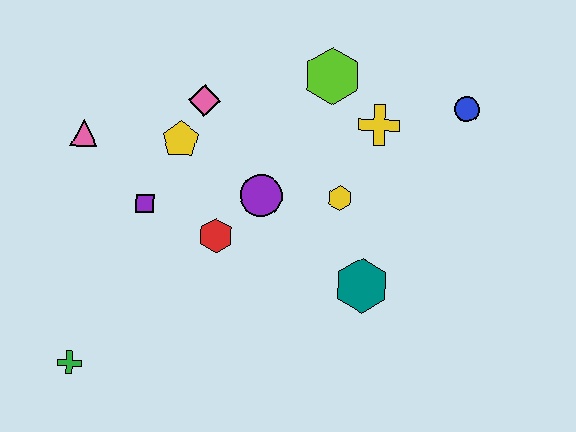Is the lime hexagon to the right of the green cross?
Yes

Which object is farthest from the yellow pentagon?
The blue circle is farthest from the yellow pentagon.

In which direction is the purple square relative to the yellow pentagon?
The purple square is below the yellow pentagon.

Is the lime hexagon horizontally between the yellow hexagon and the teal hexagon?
No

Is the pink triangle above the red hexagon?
Yes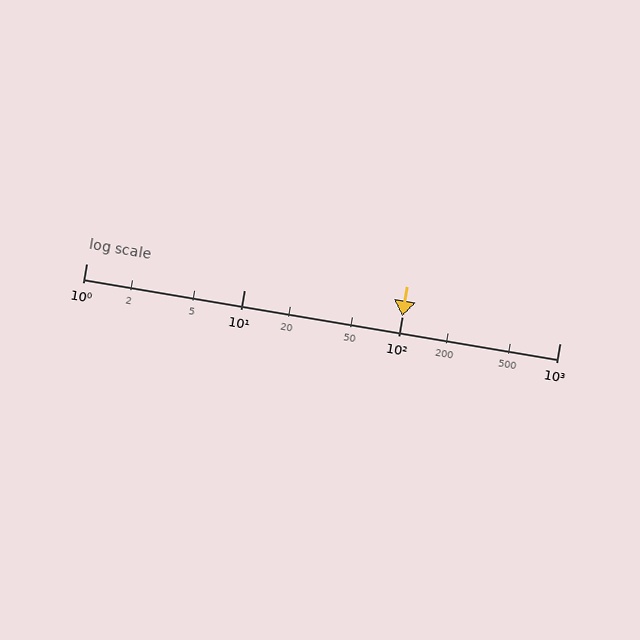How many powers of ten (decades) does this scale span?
The scale spans 3 decades, from 1 to 1000.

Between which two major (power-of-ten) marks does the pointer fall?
The pointer is between 100 and 1000.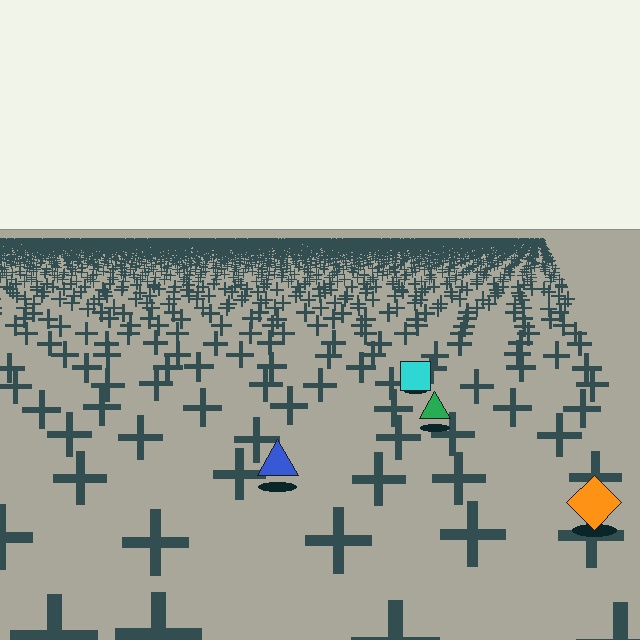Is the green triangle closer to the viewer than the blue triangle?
No. The blue triangle is closer — you can tell from the texture gradient: the ground texture is coarser near it.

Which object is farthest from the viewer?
The cyan square is farthest from the viewer. It appears smaller and the ground texture around it is denser.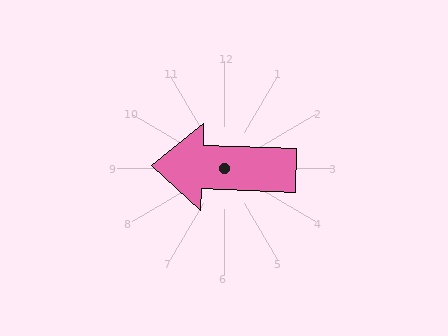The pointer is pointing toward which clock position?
Roughly 9 o'clock.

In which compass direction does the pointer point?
West.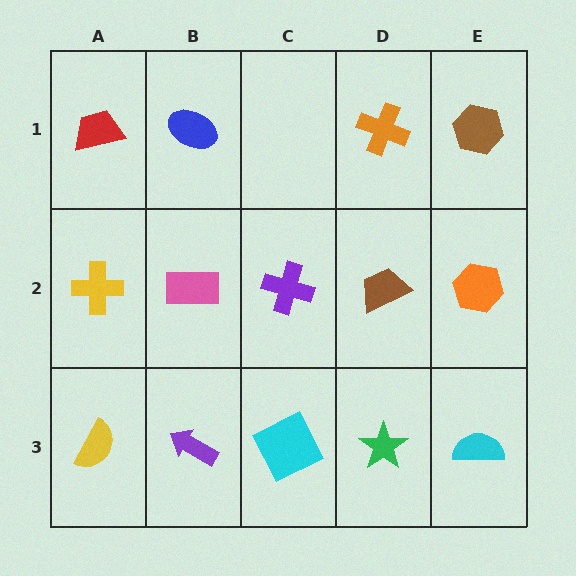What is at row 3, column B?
A purple arrow.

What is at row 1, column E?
A brown hexagon.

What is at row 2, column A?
A yellow cross.